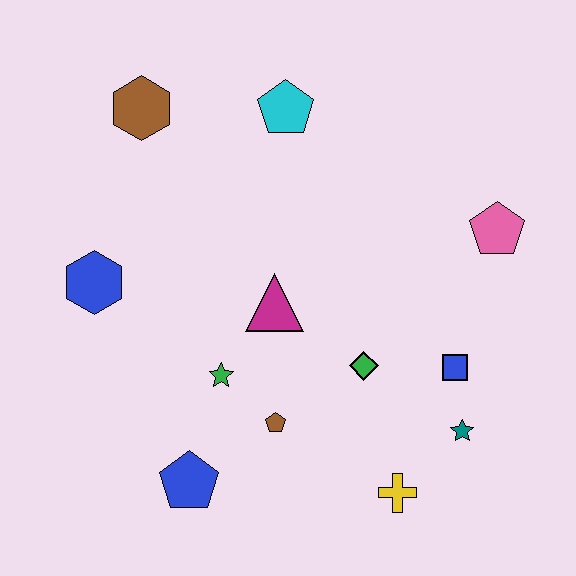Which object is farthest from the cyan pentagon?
The yellow cross is farthest from the cyan pentagon.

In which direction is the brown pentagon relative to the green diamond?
The brown pentagon is to the left of the green diamond.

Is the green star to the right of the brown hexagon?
Yes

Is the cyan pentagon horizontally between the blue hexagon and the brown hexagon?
No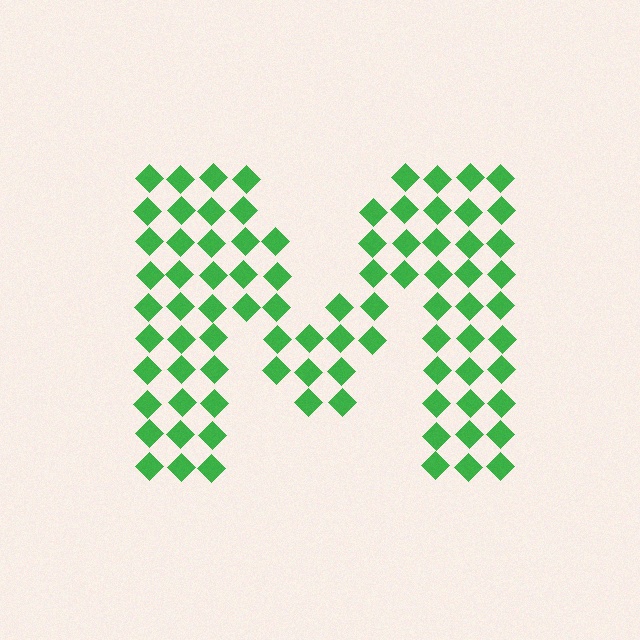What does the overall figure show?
The overall figure shows the letter M.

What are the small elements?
The small elements are diamonds.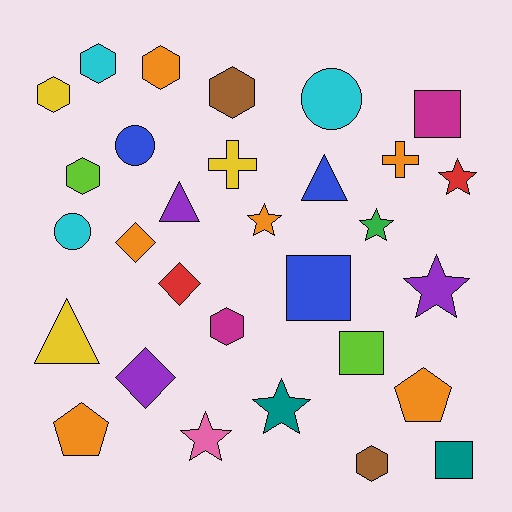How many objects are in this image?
There are 30 objects.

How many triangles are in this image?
There are 3 triangles.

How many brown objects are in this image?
There are 2 brown objects.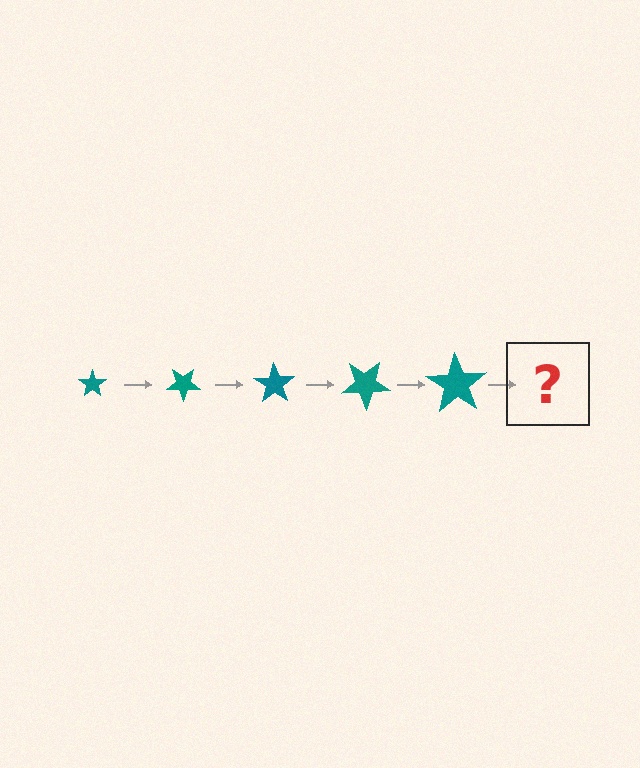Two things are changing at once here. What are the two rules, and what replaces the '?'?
The two rules are that the star grows larger each step and it rotates 35 degrees each step. The '?' should be a star, larger than the previous one and rotated 175 degrees from the start.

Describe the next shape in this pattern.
It should be a star, larger than the previous one and rotated 175 degrees from the start.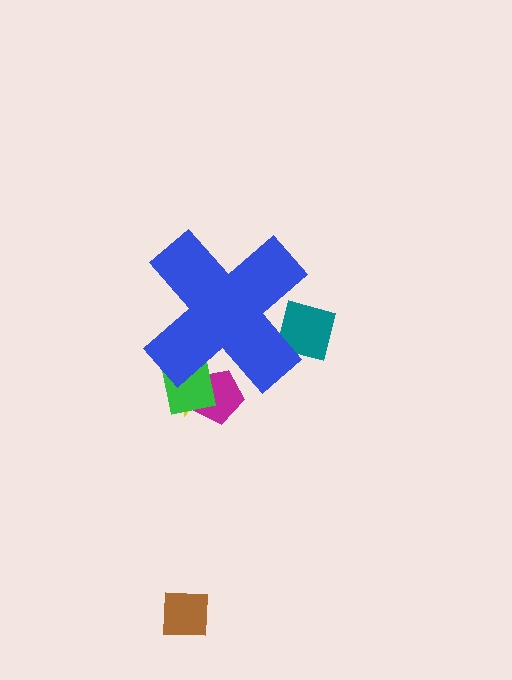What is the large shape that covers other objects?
A blue cross.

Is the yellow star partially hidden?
Yes, the yellow star is partially hidden behind the blue cross.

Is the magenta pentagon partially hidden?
Yes, the magenta pentagon is partially hidden behind the blue cross.